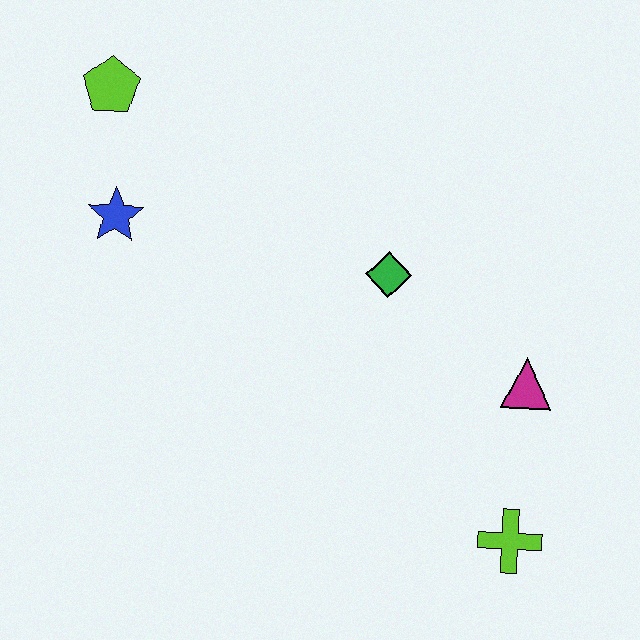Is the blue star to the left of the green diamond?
Yes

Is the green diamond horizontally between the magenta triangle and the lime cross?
No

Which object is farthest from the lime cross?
The lime pentagon is farthest from the lime cross.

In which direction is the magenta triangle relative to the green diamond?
The magenta triangle is to the right of the green diamond.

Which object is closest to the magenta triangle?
The lime cross is closest to the magenta triangle.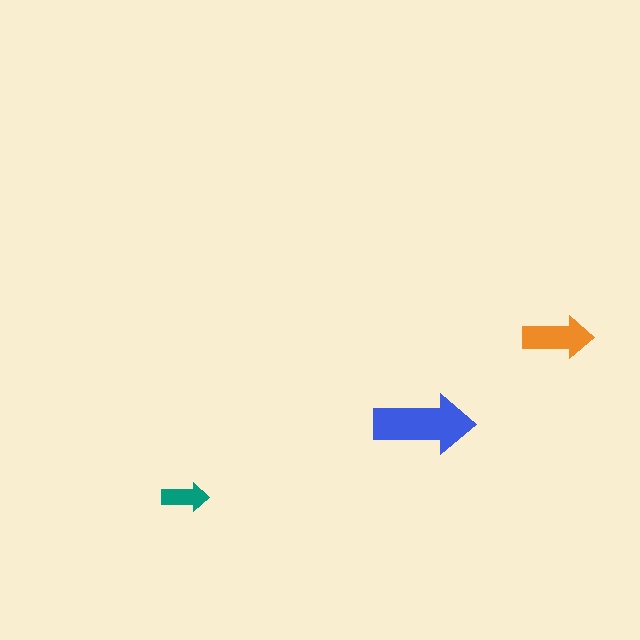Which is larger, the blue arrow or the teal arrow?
The blue one.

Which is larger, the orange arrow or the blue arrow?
The blue one.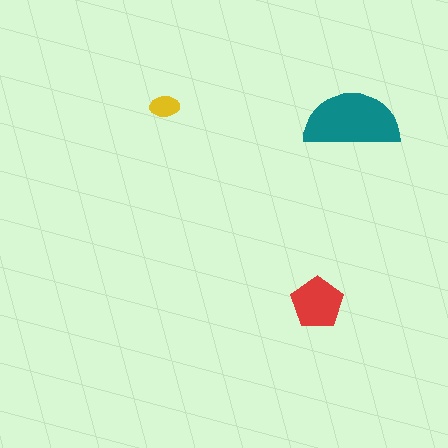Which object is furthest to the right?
The teal semicircle is rightmost.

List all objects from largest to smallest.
The teal semicircle, the red pentagon, the yellow ellipse.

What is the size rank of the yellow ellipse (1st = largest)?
3rd.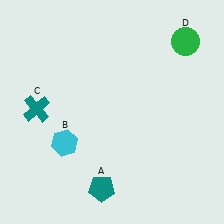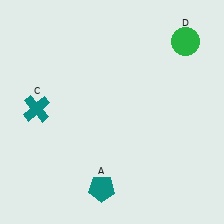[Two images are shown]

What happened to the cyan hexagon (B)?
The cyan hexagon (B) was removed in Image 2. It was in the bottom-left area of Image 1.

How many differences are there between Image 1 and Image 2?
There is 1 difference between the two images.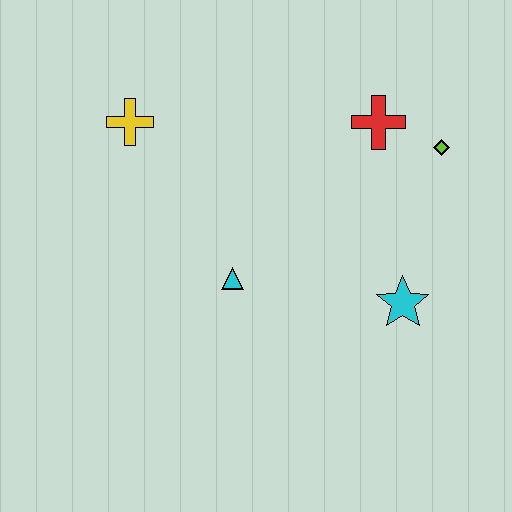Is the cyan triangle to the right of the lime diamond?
No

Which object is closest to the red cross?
The lime diamond is closest to the red cross.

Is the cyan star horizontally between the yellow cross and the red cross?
No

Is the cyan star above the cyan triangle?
No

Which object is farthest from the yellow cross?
The cyan star is farthest from the yellow cross.